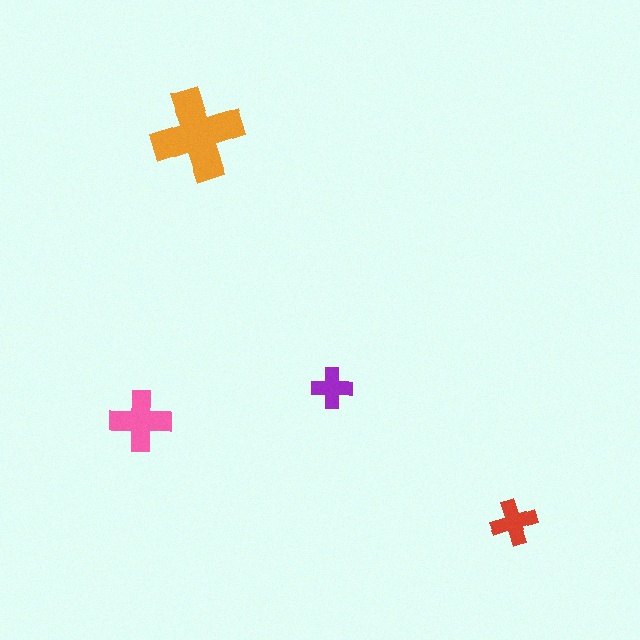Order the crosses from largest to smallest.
the orange one, the pink one, the red one, the purple one.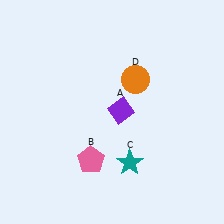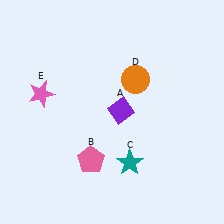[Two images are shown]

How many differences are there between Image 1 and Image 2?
There is 1 difference between the two images.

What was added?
A pink star (E) was added in Image 2.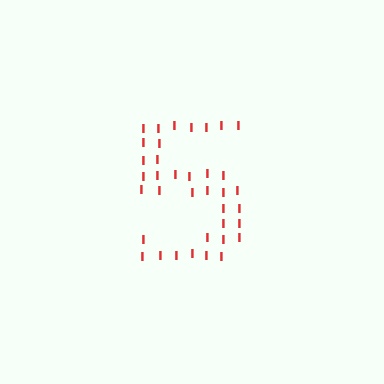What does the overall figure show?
The overall figure shows the digit 5.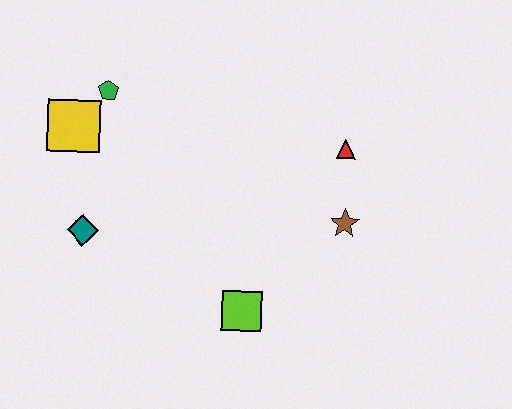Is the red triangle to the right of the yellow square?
Yes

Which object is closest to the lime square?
The brown star is closest to the lime square.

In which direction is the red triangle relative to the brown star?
The red triangle is above the brown star.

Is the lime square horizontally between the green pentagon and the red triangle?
Yes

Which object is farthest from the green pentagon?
The brown star is farthest from the green pentagon.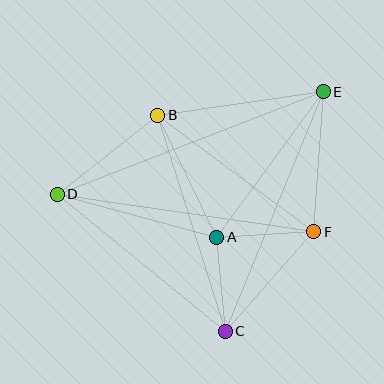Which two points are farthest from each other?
Points D and E are farthest from each other.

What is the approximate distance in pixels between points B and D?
The distance between B and D is approximately 127 pixels.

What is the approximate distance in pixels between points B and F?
The distance between B and F is approximately 195 pixels.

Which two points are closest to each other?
Points A and C are closest to each other.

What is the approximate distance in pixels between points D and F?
The distance between D and F is approximately 259 pixels.